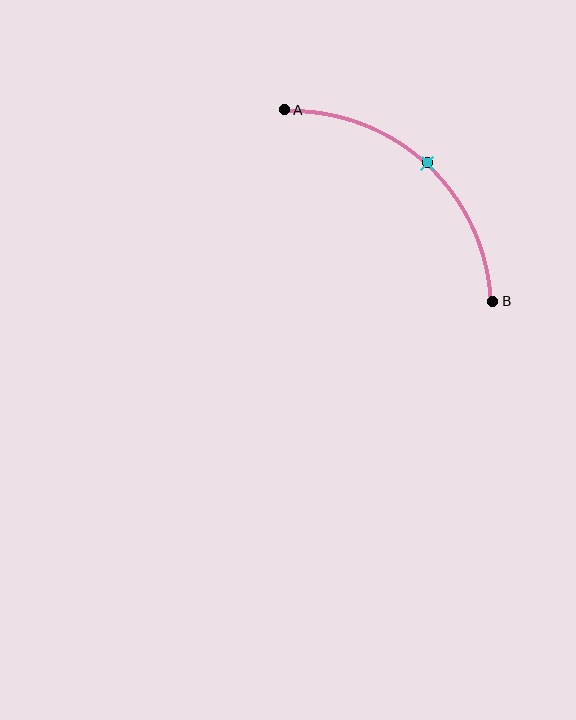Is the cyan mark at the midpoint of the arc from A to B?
Yes. The cyan mark lies on the arc at equal arc-length from both A and B — it is the arc midpoint.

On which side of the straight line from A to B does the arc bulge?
The arc bulges above and to the right of the straight line connecting A and B.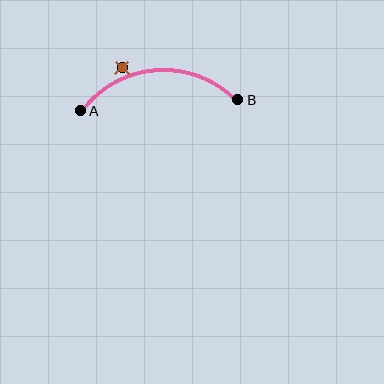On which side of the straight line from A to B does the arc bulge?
The arc bulges above the straight line connecting A and B.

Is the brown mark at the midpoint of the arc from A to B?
No — the brown mark does not lie on the arc at all. It sits slightly outside the curve.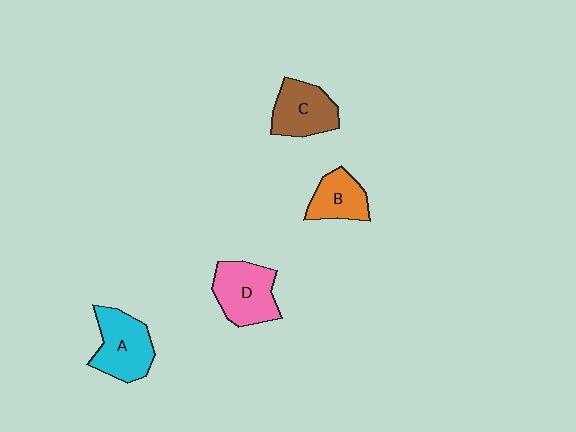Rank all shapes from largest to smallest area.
From largest to smallest: D (pink), A (cyan), C (brown), B (orange).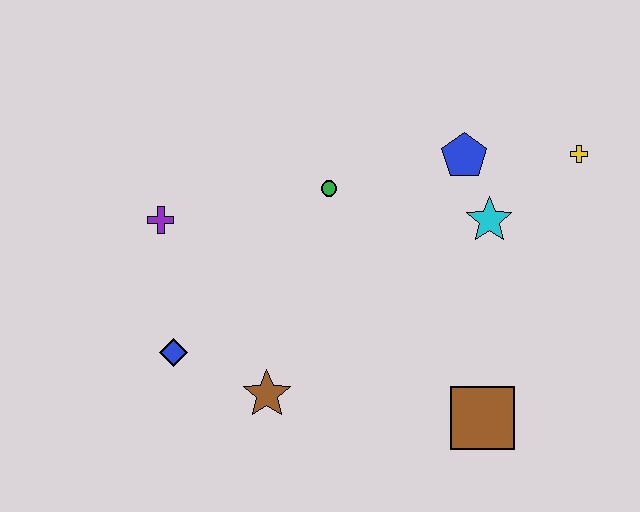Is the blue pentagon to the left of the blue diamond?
No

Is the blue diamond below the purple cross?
Yes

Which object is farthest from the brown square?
The purple cross is farthest from the brown square.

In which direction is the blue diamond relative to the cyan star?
The blue diamond is to the left of the cyan star.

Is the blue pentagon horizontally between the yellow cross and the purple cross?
Yes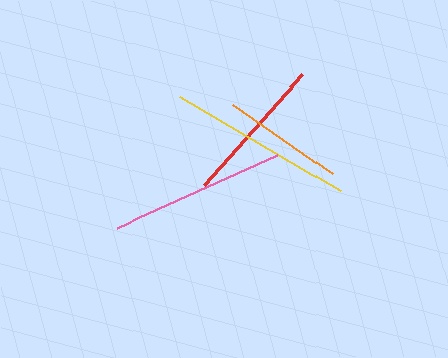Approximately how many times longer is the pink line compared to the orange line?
The pink line is approximately 1.4 times the length of the orange line.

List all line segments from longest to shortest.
From longest to shortest: yellow, pink, red, orange.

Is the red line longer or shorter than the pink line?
The pink line is longer than the red line.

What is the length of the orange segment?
The orange segment is approximately 123 pixels long.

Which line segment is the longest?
The yellow line is the longest at approximately 188 pixels.